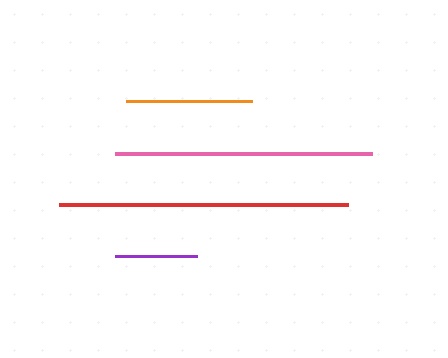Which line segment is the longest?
The red line is the longest at approximately 290 pixels.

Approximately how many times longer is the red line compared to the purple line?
The red line is approximately 3.5 times the length of the purple line.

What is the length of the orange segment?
The orange segment is approximately 127 pixels long.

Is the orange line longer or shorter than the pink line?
The pink line is longer than the orange line.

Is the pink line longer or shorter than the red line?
The red line is longer than the pink line.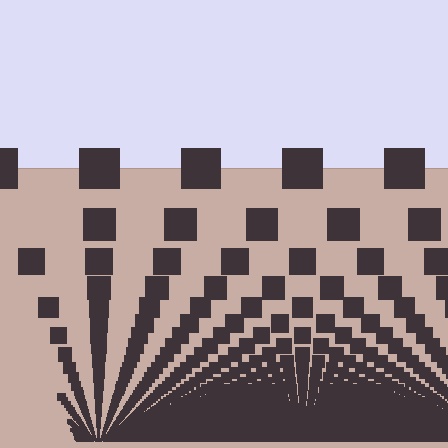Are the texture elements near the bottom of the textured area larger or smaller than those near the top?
Smaller. The gradient is inverted — elements near the bottom are smaller and denser.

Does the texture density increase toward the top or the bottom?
Density increases toward the bottom.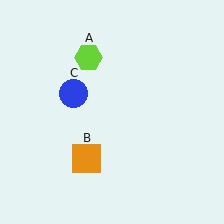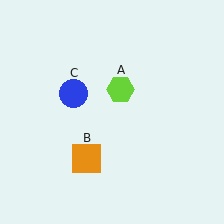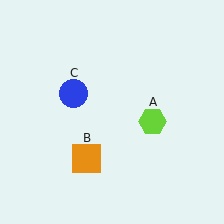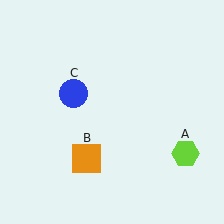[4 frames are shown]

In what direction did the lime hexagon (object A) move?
The lime hexagon (object A) moved down and to the right.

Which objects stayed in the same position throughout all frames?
Orange square (object B) and blue circle (object C) remained stationary.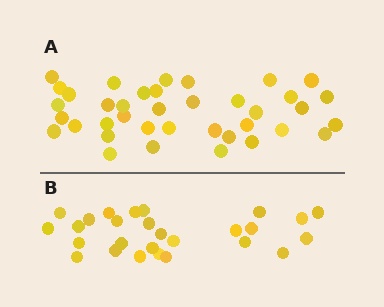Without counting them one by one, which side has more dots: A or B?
Region A (the top region) has more dots.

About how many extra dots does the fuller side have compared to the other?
Region A has roughly 12 or so more dots than region B.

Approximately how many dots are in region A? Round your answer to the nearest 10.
About 40 dots. (The exact count is 38, which rounds to 40.)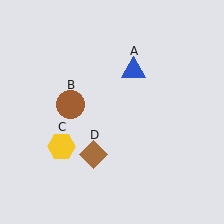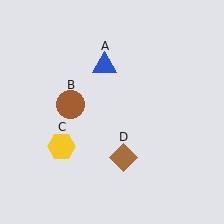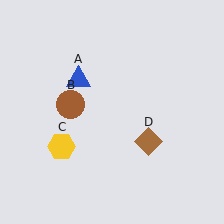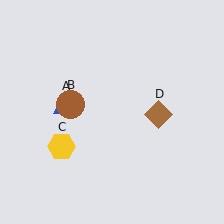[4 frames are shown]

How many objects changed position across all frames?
2 objects changed position: blue triangle (object A), brown diamond (object D).